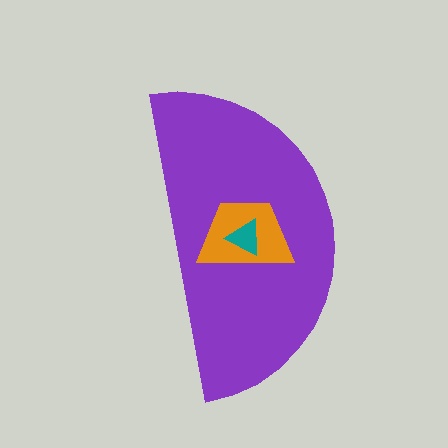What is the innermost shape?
The teal triangle.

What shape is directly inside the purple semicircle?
The orange trapezoid.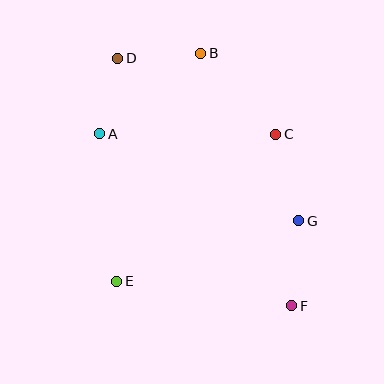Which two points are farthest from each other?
Points D and F are farthest from each other.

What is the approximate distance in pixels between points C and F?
The distance between C and F is approximately 172 pixels.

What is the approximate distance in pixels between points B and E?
The distance between B and E is approximately 243 pixels.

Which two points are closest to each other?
Points A and D are closest to each other.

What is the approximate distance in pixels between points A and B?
The distance between A and B is approximately 129 pixels.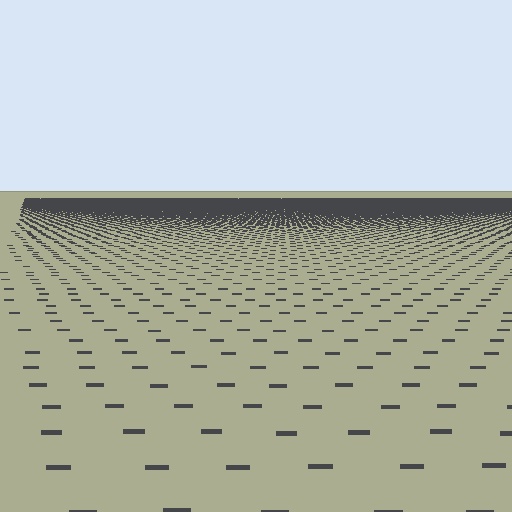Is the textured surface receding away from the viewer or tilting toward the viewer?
The surface is receding away from the viewer. Texture elements get smaller and denser toward the top.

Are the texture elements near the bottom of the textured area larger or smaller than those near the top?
Larger. Near the bottom, elements are closer to the viewer and appear at a bigger on-screen size.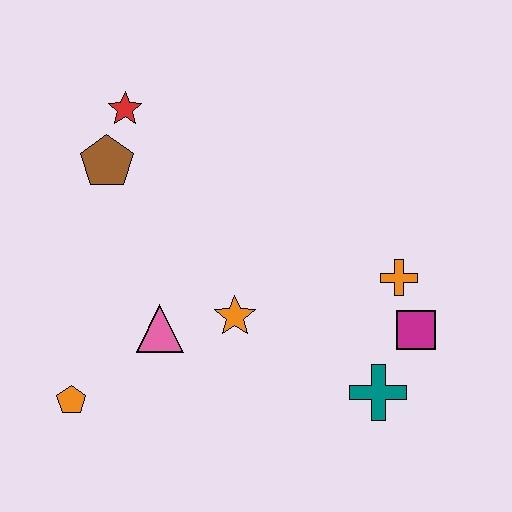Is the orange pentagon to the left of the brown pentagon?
Yes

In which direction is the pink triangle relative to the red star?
The pink triangle is below the red star.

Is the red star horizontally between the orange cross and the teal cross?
No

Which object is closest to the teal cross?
The magenta square is closest to the teal cross.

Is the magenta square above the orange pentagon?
Yes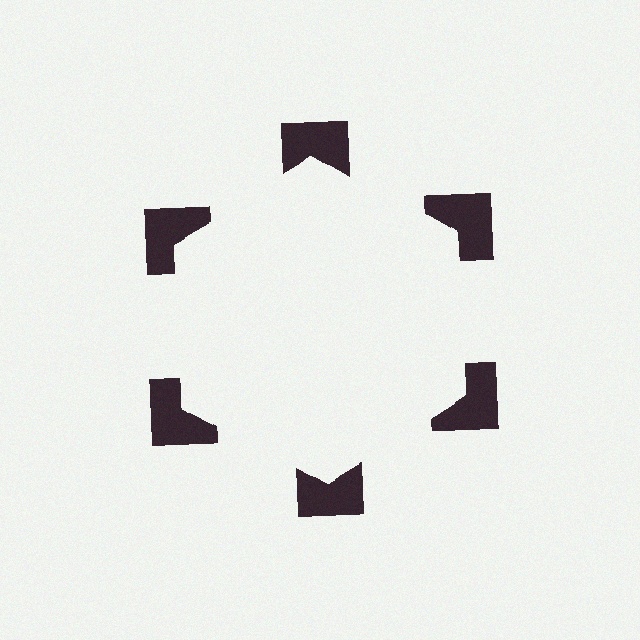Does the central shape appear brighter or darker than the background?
It typically appears slightly brighter than the background, even though no actual brightness change is drawn.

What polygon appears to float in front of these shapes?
An illusory hexagon — its edges are inferred from the aligned wedge cuts in the notched squares, not physically drawn.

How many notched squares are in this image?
There are 6 — one at each vertex of the illusory hexagon.